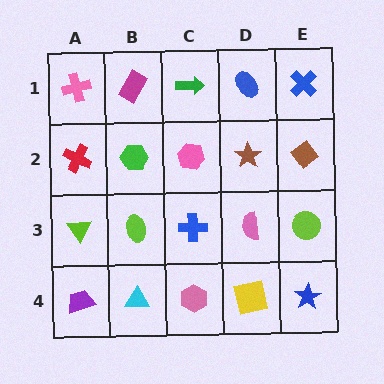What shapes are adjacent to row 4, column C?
A blue cross (row 3, column C), a cyan triangle (row 4, column B), a yellow square (row 4, column D).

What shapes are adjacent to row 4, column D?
A pink semicircle (row 3, column D), a pink hexagon (row 4, column C), a blue star (row 4, column E).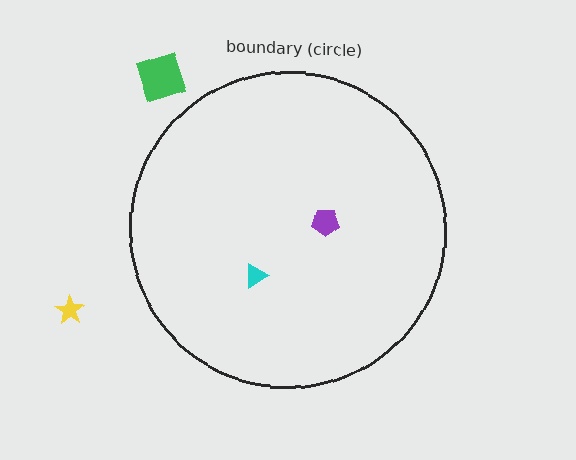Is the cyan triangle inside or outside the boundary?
Inside.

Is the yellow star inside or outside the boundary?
Outside.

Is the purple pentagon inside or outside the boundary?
Inside.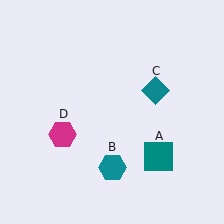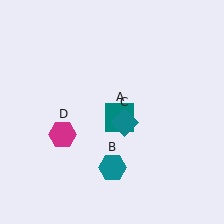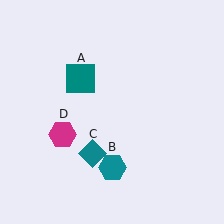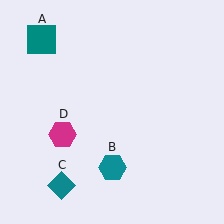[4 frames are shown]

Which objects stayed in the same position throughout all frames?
Teal hexagon (object B) and magenta hexagon (object D) remained stationary.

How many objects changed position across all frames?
2 objects changed position: teal square (object A), teal diamond (object C).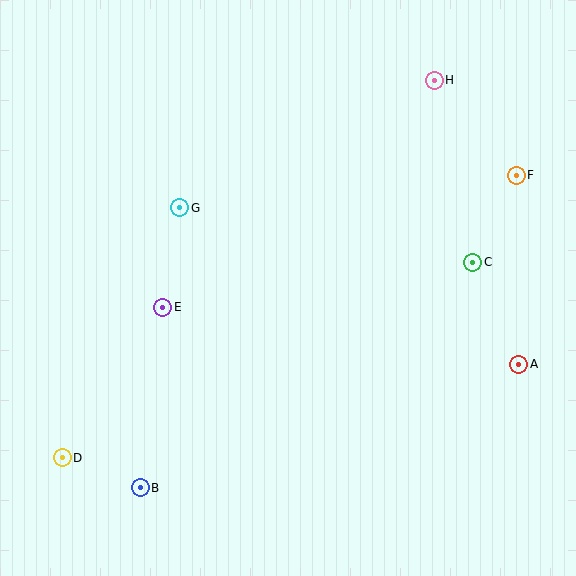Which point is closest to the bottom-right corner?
Point A is closest to the bottom-right corner.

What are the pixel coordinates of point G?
Point G is at (180, 208).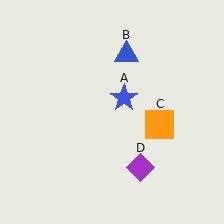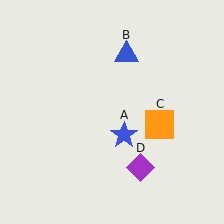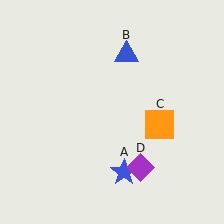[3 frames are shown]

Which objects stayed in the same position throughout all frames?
Blue triangle (object B) and orange square (object C) and purple diamond (object D) remained stationary.